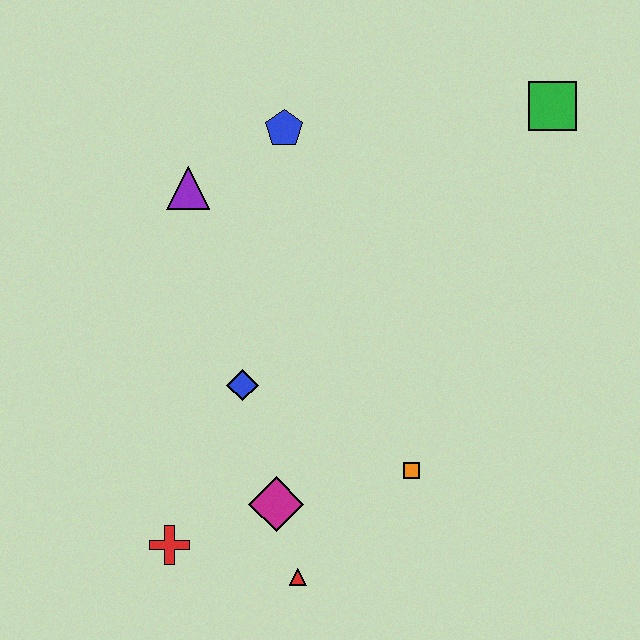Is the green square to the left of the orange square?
No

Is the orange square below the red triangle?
No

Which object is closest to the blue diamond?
The magenta diamond is closest to the blue diamond.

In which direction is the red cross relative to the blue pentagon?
The red cross is below the blue pentagon.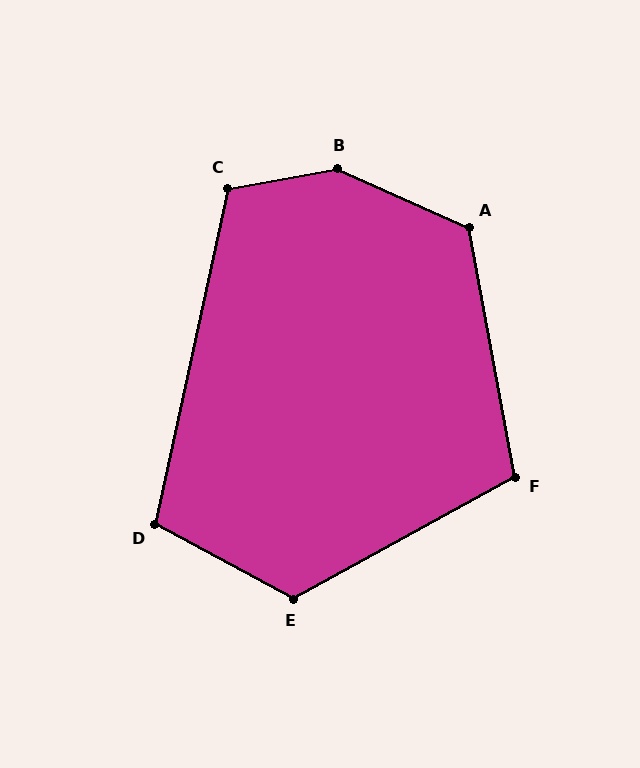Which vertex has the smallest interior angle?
D, at approximately 106 degrees.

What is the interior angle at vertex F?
Approximately 108 degrees (obtuse).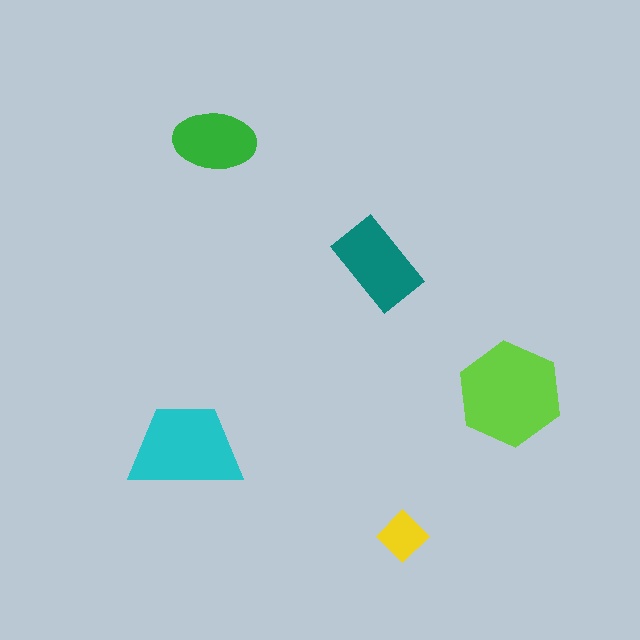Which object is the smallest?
The yellow diamond.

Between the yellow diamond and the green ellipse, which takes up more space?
The green ellipse.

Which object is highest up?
The green ellipse is topmost.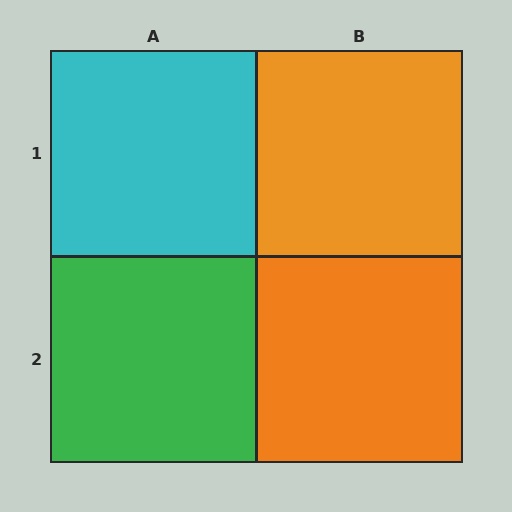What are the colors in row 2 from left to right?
Green, orange.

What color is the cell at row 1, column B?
Orange.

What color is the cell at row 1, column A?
Cyan.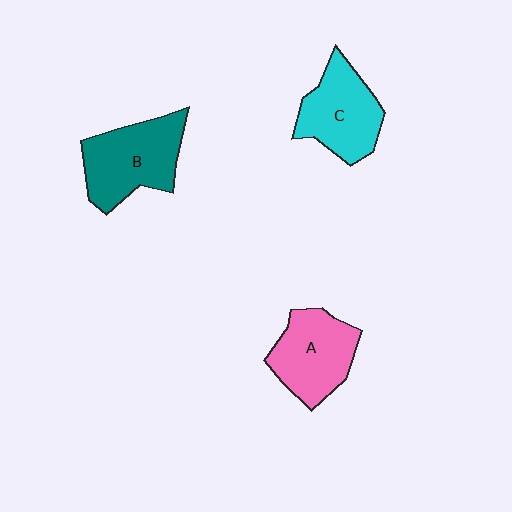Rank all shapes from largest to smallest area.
From largest to smallest: B (teal), C (cyan), A (pink).